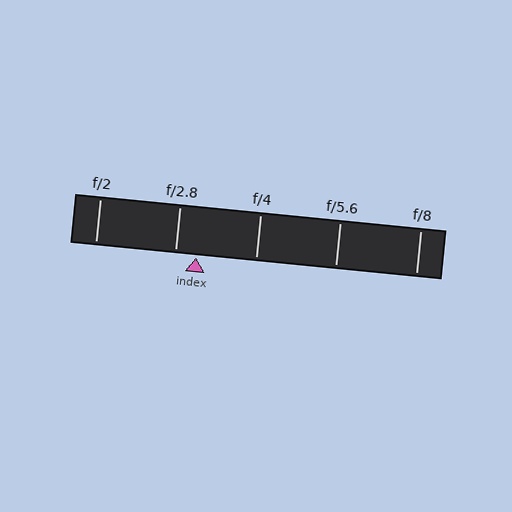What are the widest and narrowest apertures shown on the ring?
The widest aperture shown is f/2 and the narrowest is f/8.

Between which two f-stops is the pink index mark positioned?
The index mark is between f/2.8 and f/4.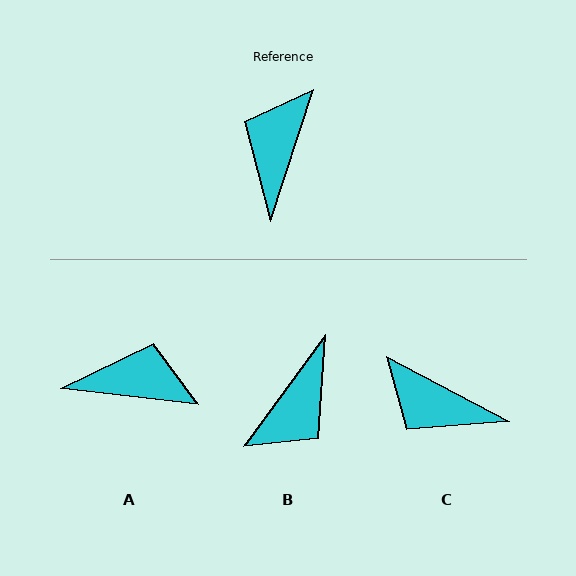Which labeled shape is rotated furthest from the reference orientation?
B, about 161 degrees away.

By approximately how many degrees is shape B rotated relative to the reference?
Approximately 161 degrees counter-clockwise.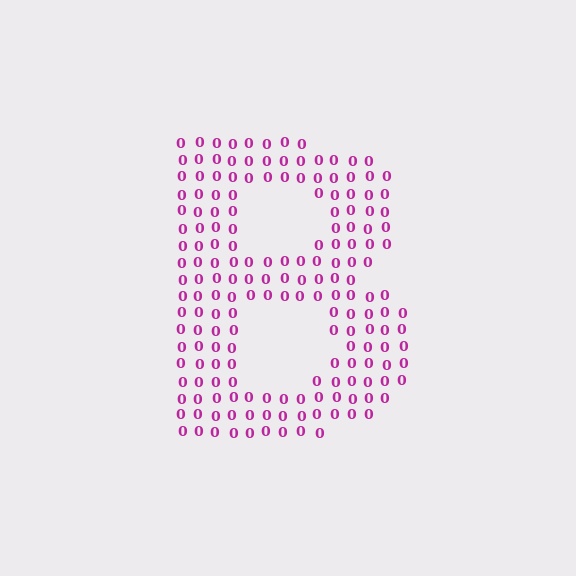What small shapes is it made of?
It is made of small digit 0's.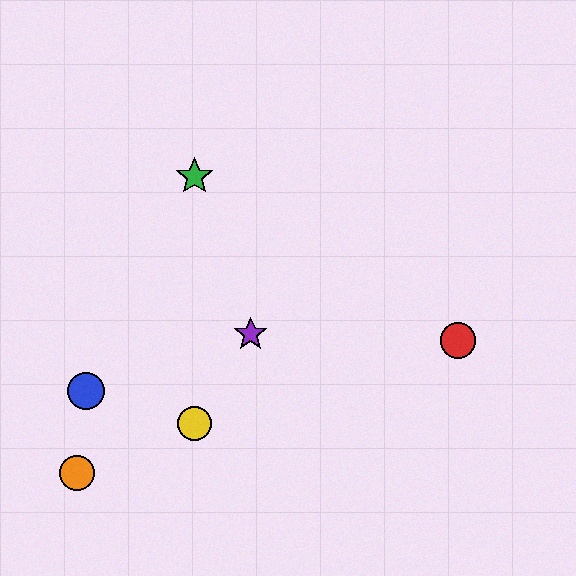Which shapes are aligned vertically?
The green star, the yellow circle are aligned vertically.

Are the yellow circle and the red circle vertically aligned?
No, the yellow circle is at x≈195 and the red circle is at x≈458.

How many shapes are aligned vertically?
2 shapes (the green star, the yellow circle) are aligned vertically.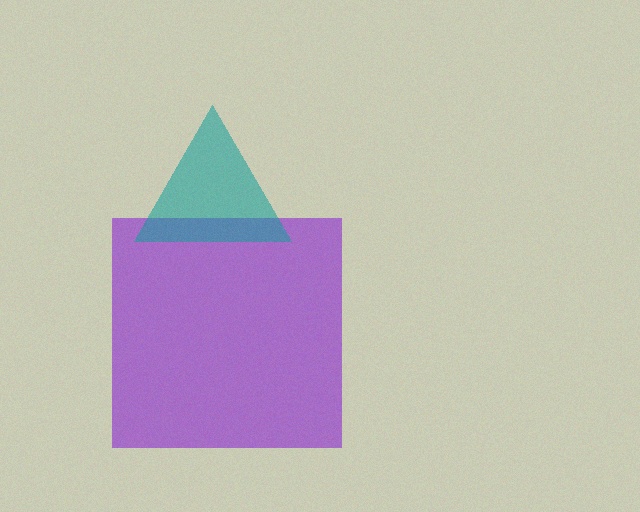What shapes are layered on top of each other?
The layered shapes are: a purple square, a teal triangle.